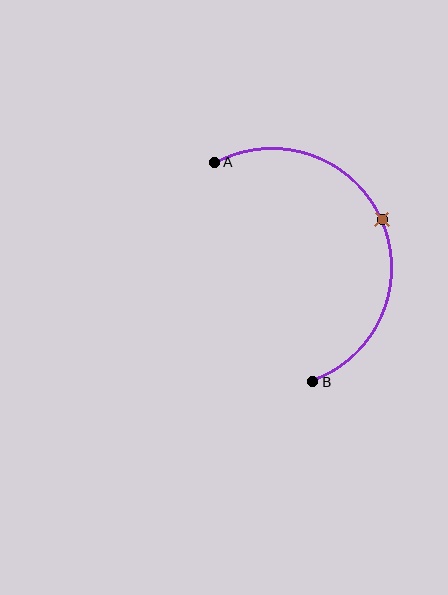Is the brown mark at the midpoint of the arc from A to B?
Yes. The brown mark lies on the arc at equal arc-length from both A and B — it is the arc midpoint.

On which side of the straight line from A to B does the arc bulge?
The arc bulges to the right of the straight line connecting A and B.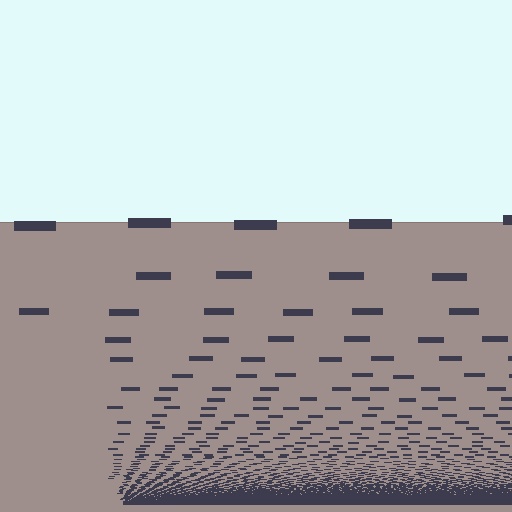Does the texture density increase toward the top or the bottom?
Density increases toward the bottom.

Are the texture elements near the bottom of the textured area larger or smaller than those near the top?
Smaller. The gradient is inverted — elements near the bottom are smaller and denser.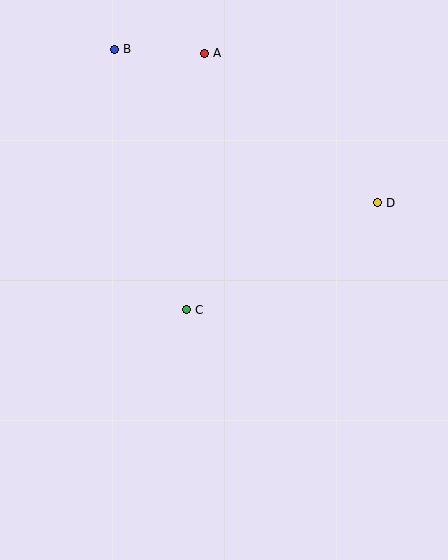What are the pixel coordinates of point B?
Point B is at (114, 49).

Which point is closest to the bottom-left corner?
Point C is closest to the bottom-left corner.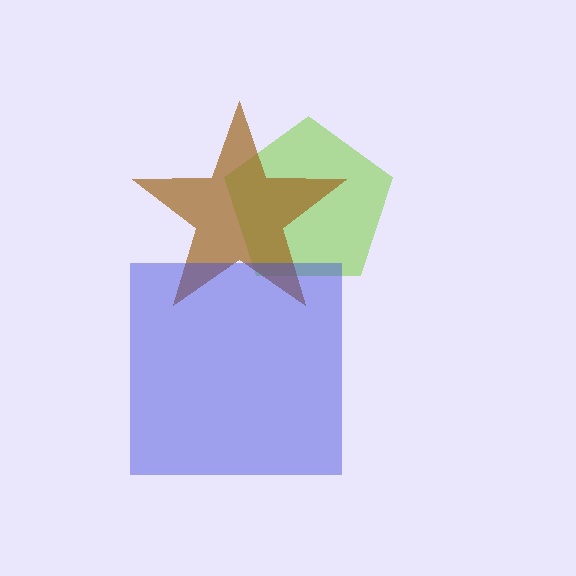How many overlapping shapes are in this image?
There are 3 overlapping shapes in the image.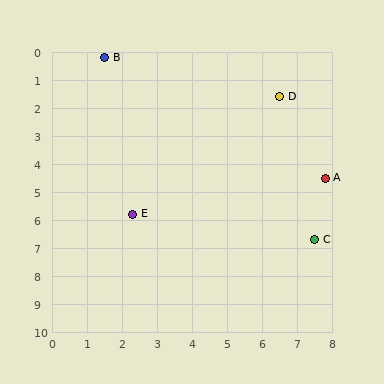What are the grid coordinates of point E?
Point E is at approximately (2.3, 5.8).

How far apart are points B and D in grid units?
Points B and D are about 5.2 grid units apart.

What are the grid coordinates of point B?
Point B is at approximately (1.5, 0.2).